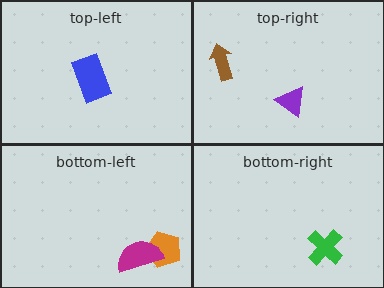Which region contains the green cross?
The bottom-right region.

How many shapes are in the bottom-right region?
1.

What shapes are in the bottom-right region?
The green cross.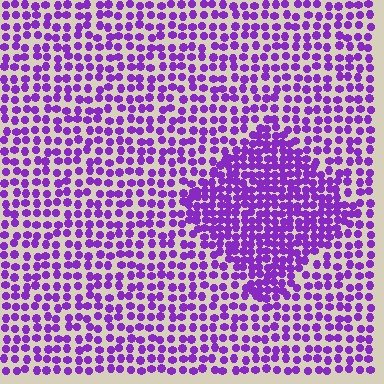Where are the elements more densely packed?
The elements are more densely packed inside the diamond boundary.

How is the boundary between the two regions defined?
The boundary is defined by a change in element density (approximately 1.8x ratio). All elements are the same color, size, and shape.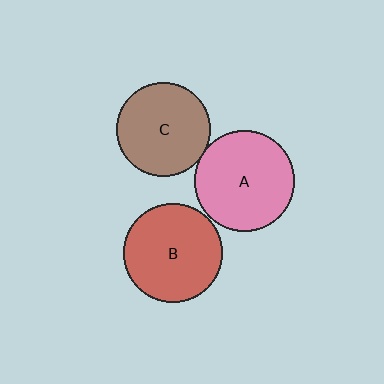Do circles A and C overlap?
Yes.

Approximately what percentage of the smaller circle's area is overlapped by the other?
Approximately 5%.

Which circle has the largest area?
Circle A (pink).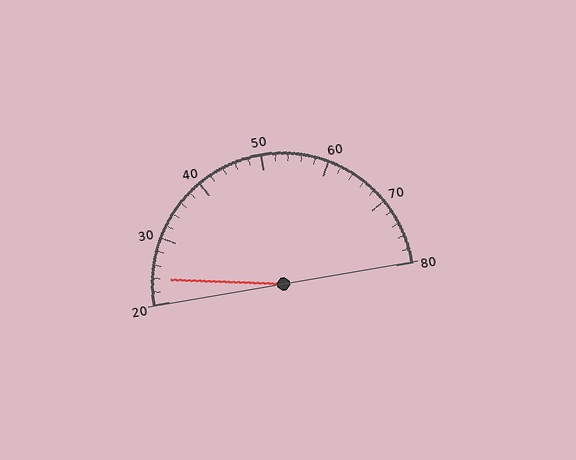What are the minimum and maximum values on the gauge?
The gauge ranges from 20 to 80.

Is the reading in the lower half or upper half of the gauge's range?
The reading is in the lower half of the range (20 to 80).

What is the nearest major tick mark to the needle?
The nearest major tick mark is 20.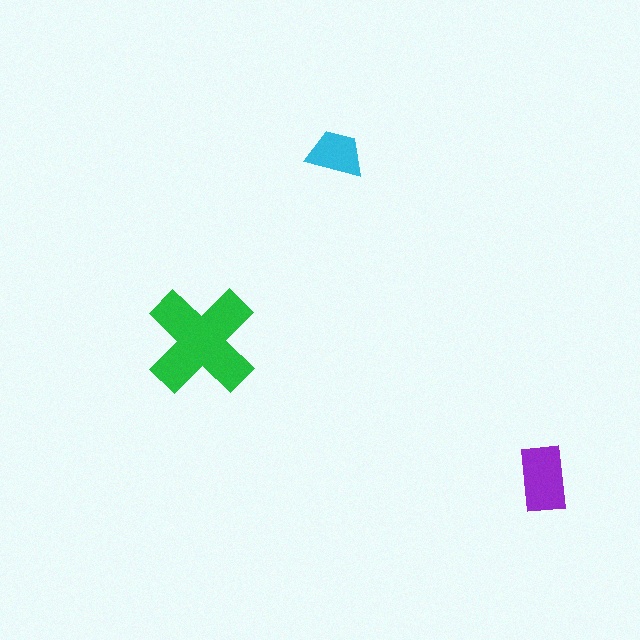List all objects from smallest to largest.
The cyan trapezoid, the purple rectangle, the green cross.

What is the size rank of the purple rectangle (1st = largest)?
2nd.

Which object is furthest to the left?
The green cross is leftmost.